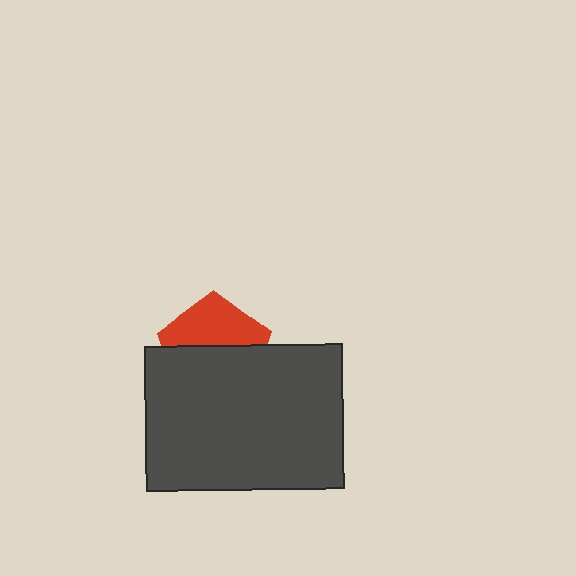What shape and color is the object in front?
The object in front is a dark gray rectangle.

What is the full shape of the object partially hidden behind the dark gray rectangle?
The partially hidden object is a red pentagon.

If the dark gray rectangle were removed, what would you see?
You would see the complete red pentagon.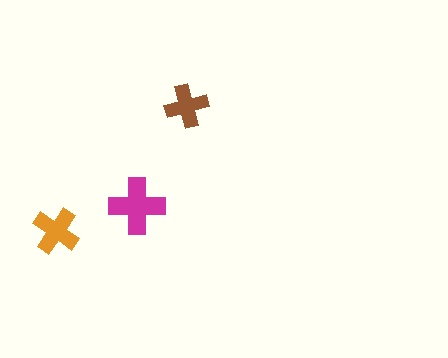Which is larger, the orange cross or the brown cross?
The orange one.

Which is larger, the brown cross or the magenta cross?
The magenta one.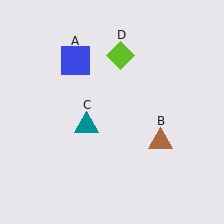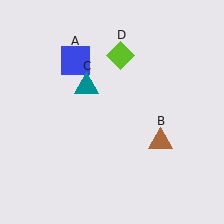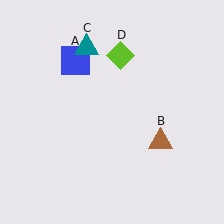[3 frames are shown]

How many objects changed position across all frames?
1 object changed position: teal triangle (object C).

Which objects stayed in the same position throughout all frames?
Blue square (object A) and brown triangle (object B) and lime diamond (object D) remained stationary.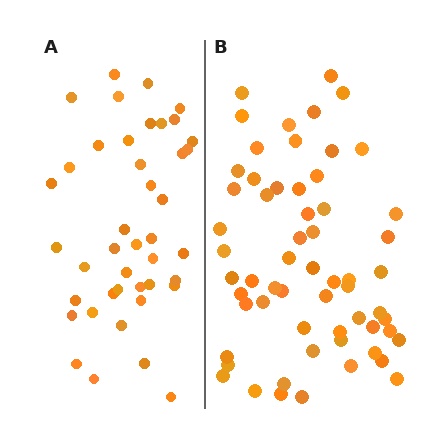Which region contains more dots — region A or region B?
Region B (the right region) has more dots.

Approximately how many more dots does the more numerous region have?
Region B has approximately 20 more dots than region A.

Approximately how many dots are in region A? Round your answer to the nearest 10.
About 40 dots. (The exact count is 42, which rounds to 40.)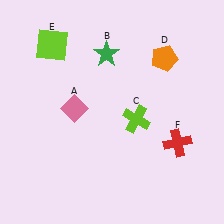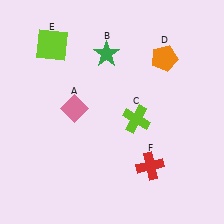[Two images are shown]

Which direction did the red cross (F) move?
The red cross (F) moved left.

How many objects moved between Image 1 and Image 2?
1 object moved between the two images.